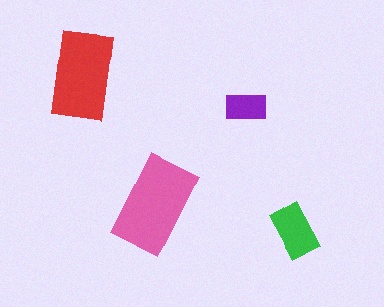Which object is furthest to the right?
The green rectangle is rightmost.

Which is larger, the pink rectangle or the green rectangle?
The pink one.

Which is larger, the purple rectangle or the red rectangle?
The red one.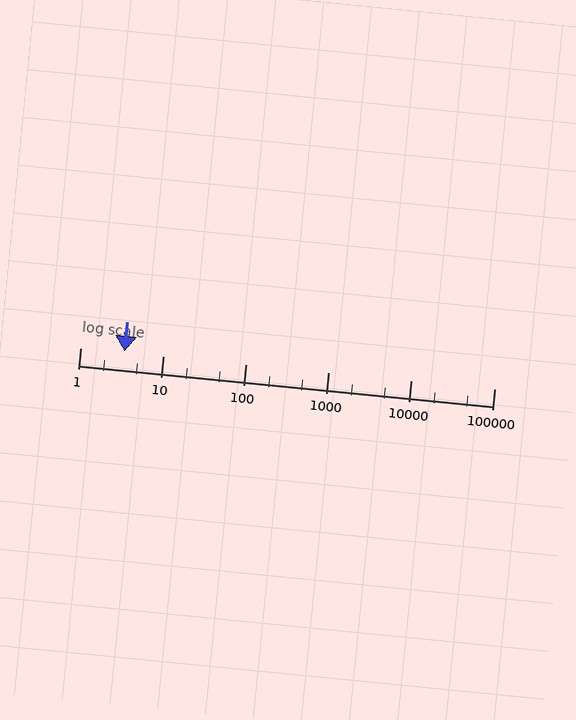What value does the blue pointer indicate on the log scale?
The pointer indicates approximately 3.4.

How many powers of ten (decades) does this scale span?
The scale spans 5 decades, from 1 to 100000.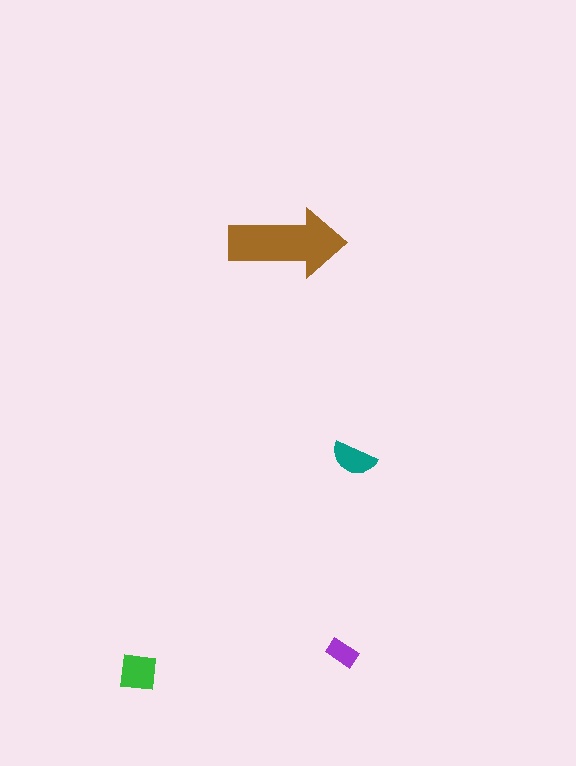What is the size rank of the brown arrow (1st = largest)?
1st.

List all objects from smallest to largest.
The purple rectangle, the teal semicircle, the green square, the brown arrow.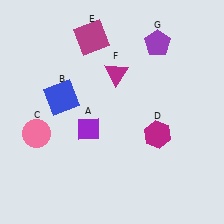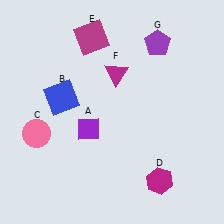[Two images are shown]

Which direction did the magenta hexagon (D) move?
The magenta hexagon (D) moved down.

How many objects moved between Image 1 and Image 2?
1 object moved between the two images.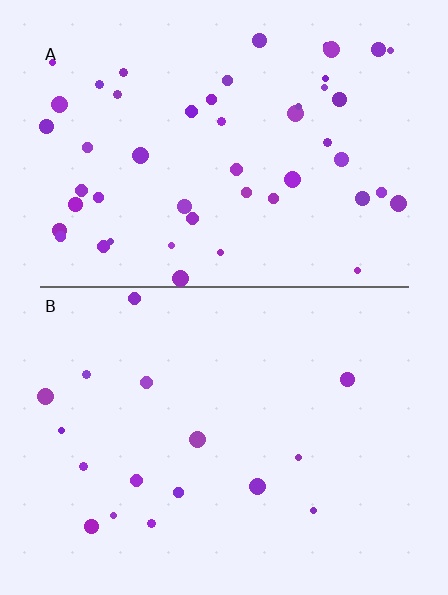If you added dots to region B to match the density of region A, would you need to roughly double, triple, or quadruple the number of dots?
Approximately triple.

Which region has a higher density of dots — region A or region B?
A (the top).